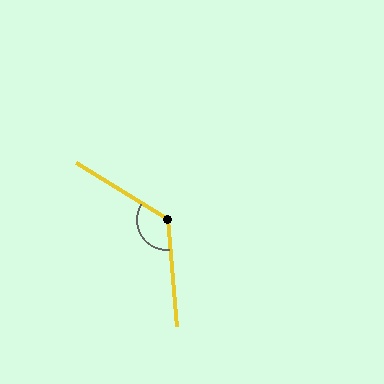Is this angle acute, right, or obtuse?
It is obtuse.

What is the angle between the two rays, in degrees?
Approximately 127 degrees.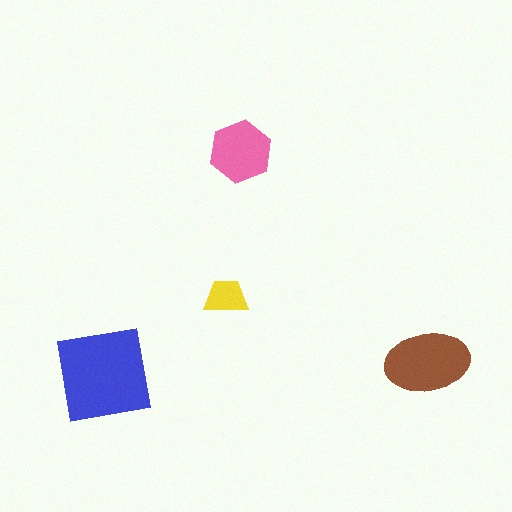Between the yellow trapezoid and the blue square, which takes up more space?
The blue square.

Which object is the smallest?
The yellow trapezoid.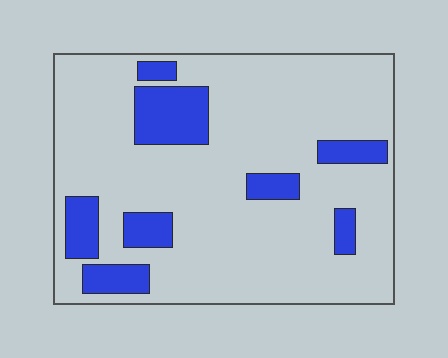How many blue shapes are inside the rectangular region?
8.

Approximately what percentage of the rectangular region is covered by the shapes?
Approximately 20%.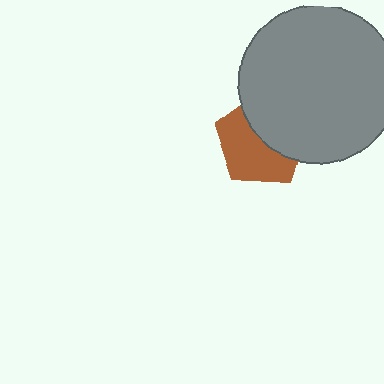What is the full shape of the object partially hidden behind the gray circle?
The partially hidden object is a brown pentagon.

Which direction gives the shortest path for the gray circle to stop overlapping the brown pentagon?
Moving toward the upper-right gives the shortest separation.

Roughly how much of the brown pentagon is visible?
About half of it is visible (roughly 55%).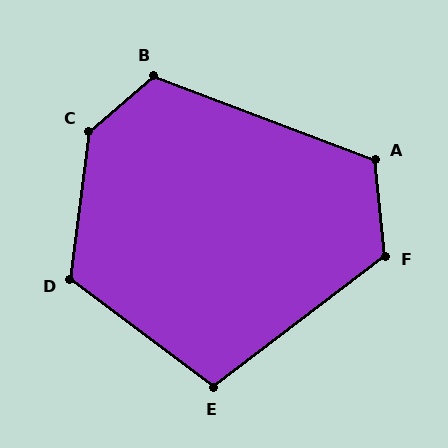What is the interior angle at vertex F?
Approximately 122 degrees (obtuse).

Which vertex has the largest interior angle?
C, at approximately 138 degrees.